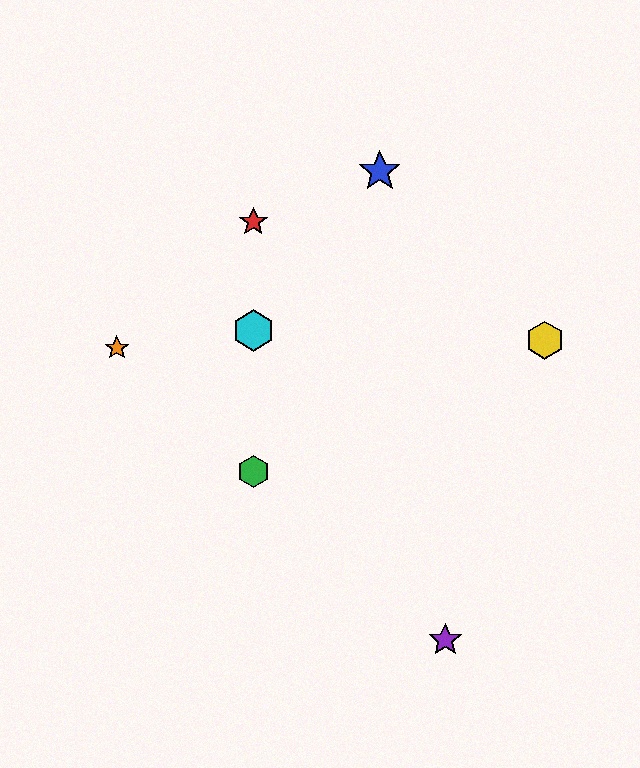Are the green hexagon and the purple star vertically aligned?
No, the green hexagon is at x≈253 and the purple star is at x≈445.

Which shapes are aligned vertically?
The red star, the green hexagon, the cyan hexagon are aligned vertically.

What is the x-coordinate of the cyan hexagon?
The cyan hexagon is at x≈253.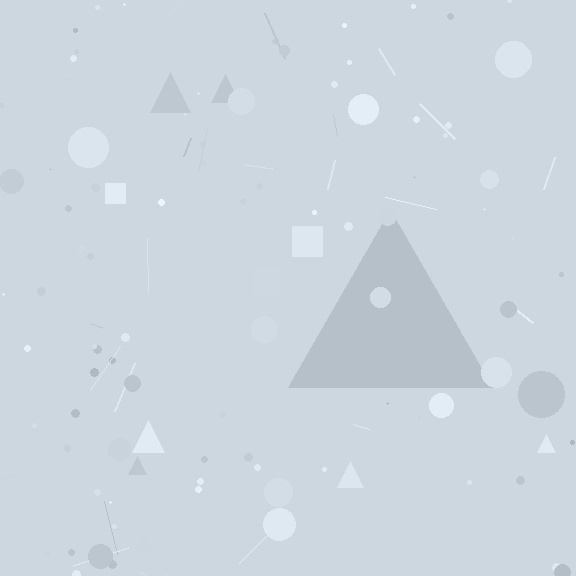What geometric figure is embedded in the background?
A triangle is embedded in the background.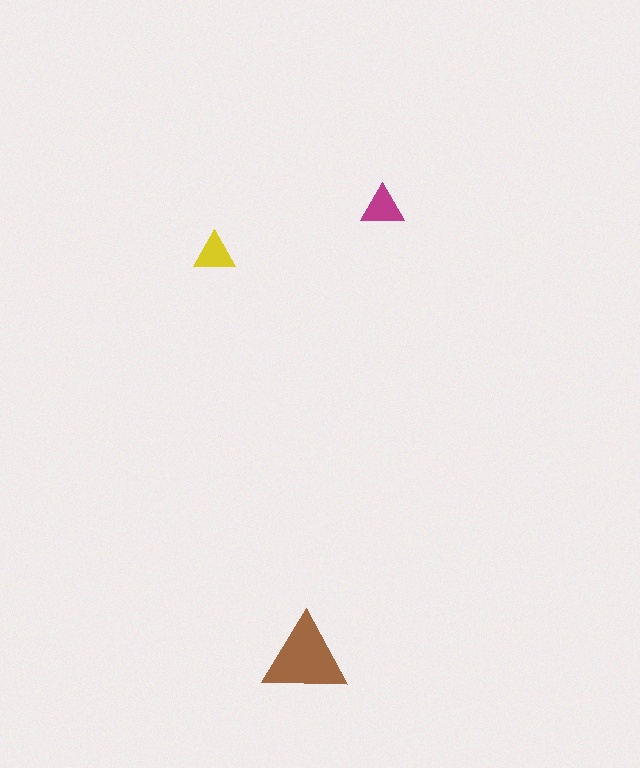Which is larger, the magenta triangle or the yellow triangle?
The magenta one.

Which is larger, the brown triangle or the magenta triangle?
The brown one.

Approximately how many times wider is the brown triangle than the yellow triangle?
About 2 times wider.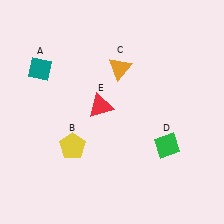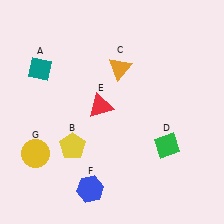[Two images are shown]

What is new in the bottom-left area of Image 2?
A blue hexagon (F) was added in the bottom-left area of Image 2.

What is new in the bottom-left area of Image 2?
A yellow circle (G) was added in the bottom-left area of Image 2.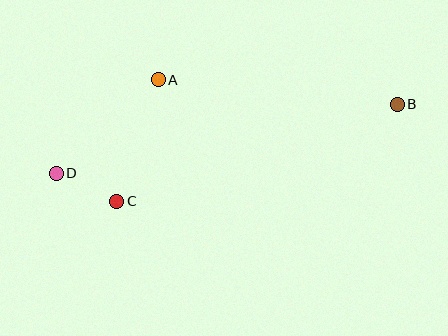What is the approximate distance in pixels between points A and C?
The distance between A and C is approximately 128 pixels.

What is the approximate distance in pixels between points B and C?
The distance between B and C is approximately 297 pixels.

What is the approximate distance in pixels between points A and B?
The distance between A and B is approximately 240 pixels.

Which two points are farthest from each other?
Points B and D are farthest from each other.